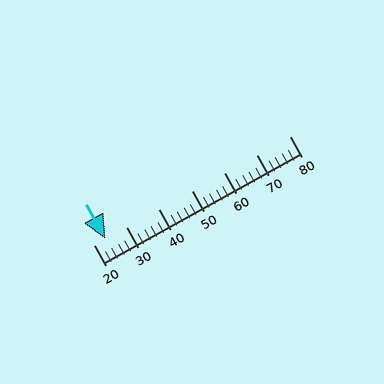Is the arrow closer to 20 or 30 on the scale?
The arrow is closer to 20.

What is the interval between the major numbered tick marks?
The major tick marks are spaced 10 units apart.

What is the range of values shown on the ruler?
The ruler shows values from 20 to 80.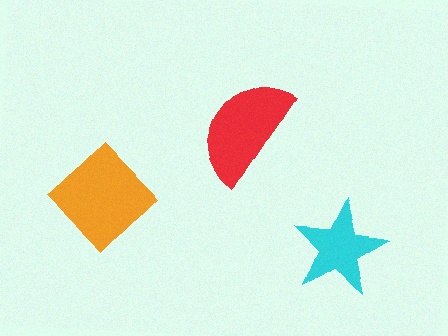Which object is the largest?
The orange diamond.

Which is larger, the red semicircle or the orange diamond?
The orange diamond.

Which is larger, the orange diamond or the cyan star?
The orange diamond.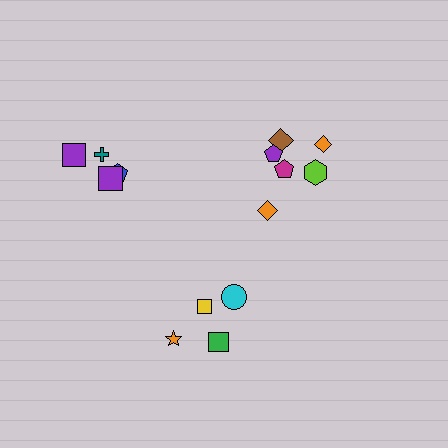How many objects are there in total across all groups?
There are 14 objects.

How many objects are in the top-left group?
There are 4 objects.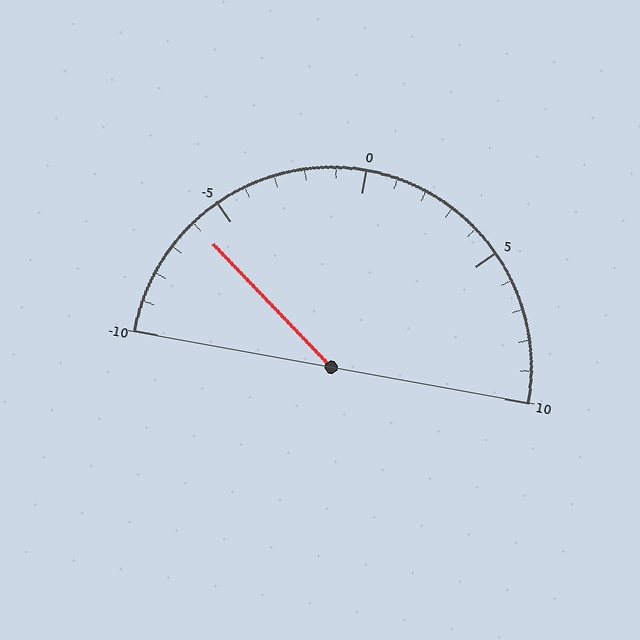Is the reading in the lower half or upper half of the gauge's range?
The reading is in the lower half of the range (-10 to 10).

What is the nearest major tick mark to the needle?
The nearest major tick mark is -5.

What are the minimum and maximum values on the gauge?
The gauge ranges from -10 to 10.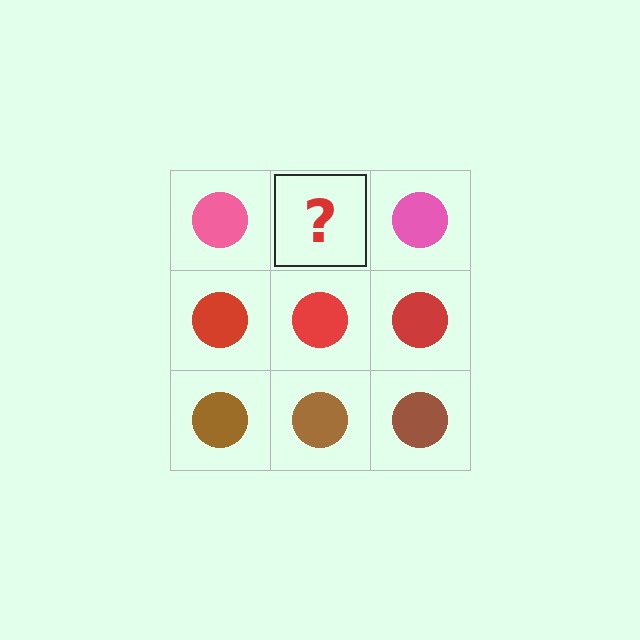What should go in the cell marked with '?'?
The missing cell should contain a pink circle.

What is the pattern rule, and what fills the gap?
The rule is that each row has a consistent color. The gap should be filled with a pink circle.